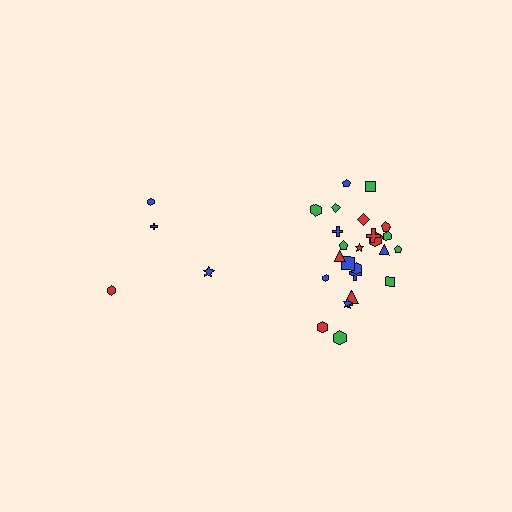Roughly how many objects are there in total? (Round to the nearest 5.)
Roughly 30 objects in total.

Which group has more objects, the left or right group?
The right group.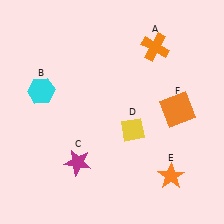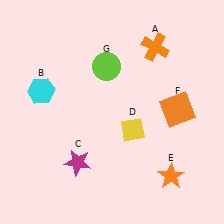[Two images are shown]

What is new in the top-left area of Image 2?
A lime circle (G) was added in the top-left area of Image 2.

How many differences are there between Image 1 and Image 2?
There is 1 difference between the two images.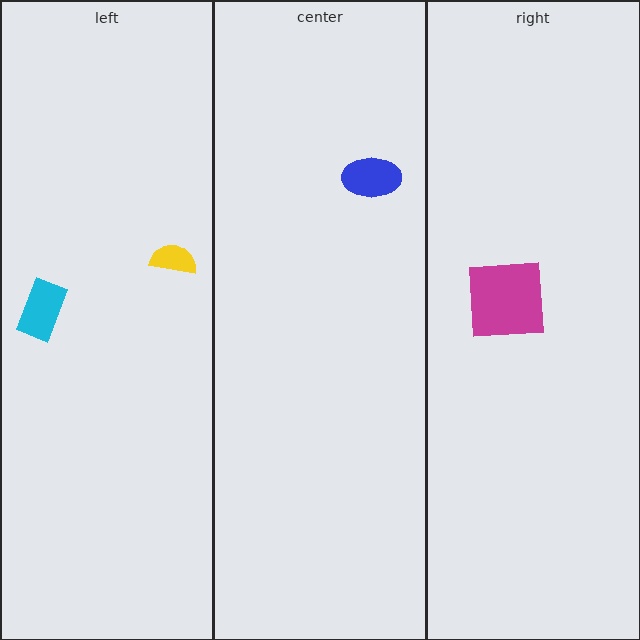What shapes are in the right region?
The magenta square.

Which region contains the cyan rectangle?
The left region.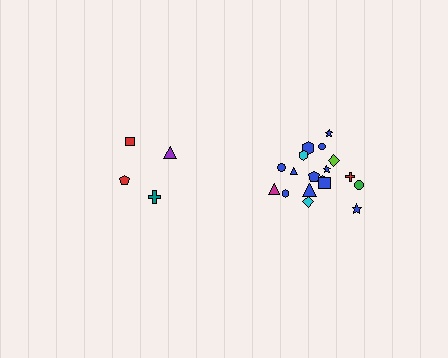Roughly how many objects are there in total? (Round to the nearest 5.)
Roughly 20 objects in total.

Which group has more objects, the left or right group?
The right group.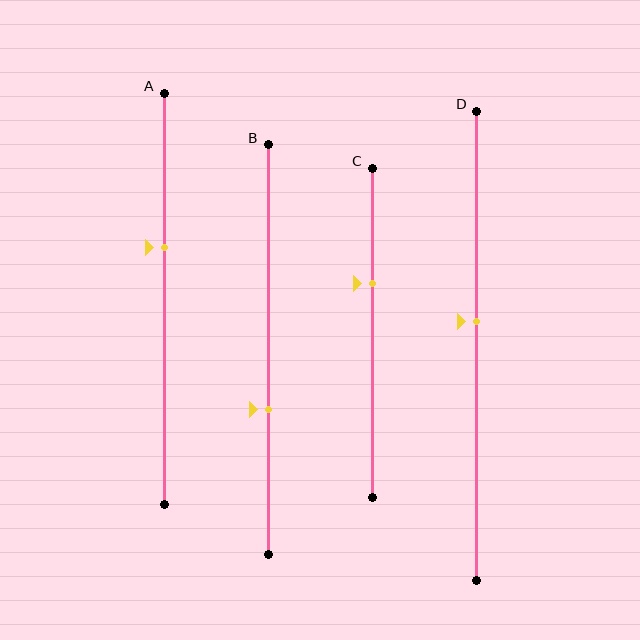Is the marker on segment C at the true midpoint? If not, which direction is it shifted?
No, the marker on segment C is shifted upward by about 15% of the segment length.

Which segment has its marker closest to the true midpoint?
Segment D has its marker closest to the true midpoint.